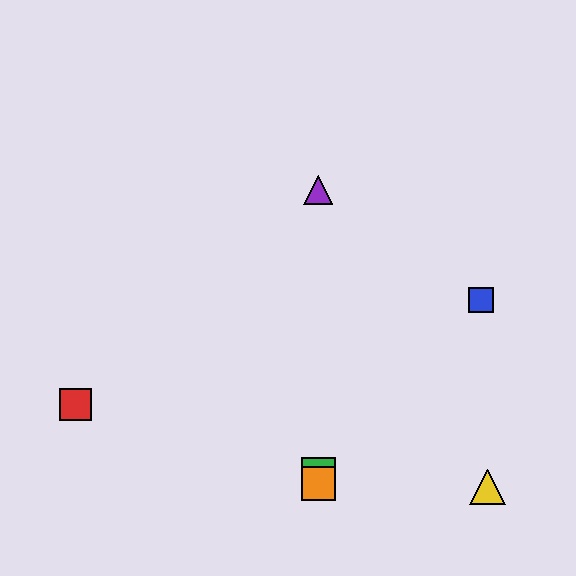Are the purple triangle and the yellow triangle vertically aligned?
No, the purple triangle is at x≈318 and the yellow triangle is at x≈488.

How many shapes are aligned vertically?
3 shapes (the green square, the purple triangle, the orange square) are aligned vertically.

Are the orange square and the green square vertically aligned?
Yes, both are at x≈318.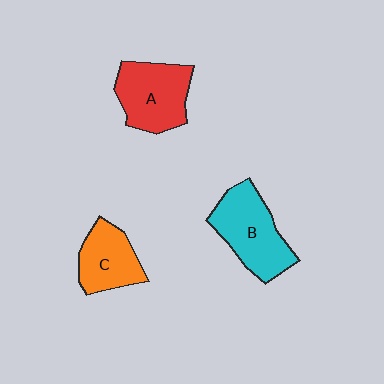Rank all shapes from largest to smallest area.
From largest to smallest: B (cyan), A (red), C (orange).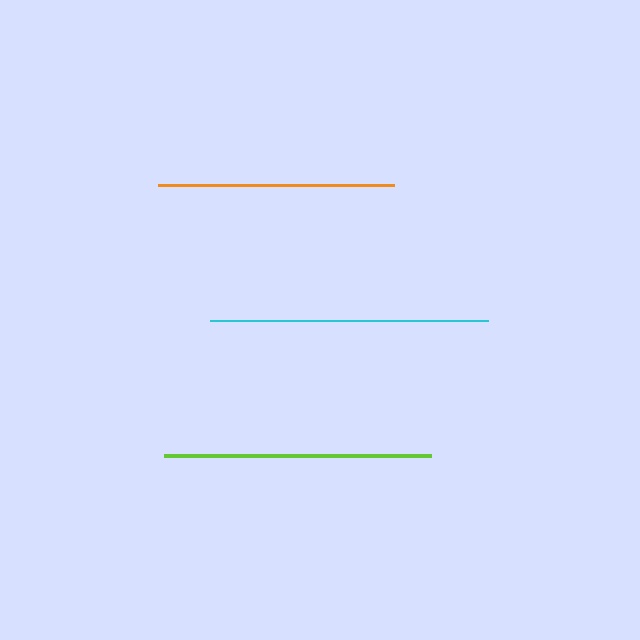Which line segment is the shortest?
The orange line is the shortest at approximately 236 pixels.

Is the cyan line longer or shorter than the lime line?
The cyan line is longer than the lime line.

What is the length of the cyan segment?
The cyan segment is approximately 278 pixels long.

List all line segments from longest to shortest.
From longest to shortest: cyan, lime, orange.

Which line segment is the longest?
The cyan line is the longest at approximately 278 pixels.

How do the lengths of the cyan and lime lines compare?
The cyan and lime lines are approximately the same length.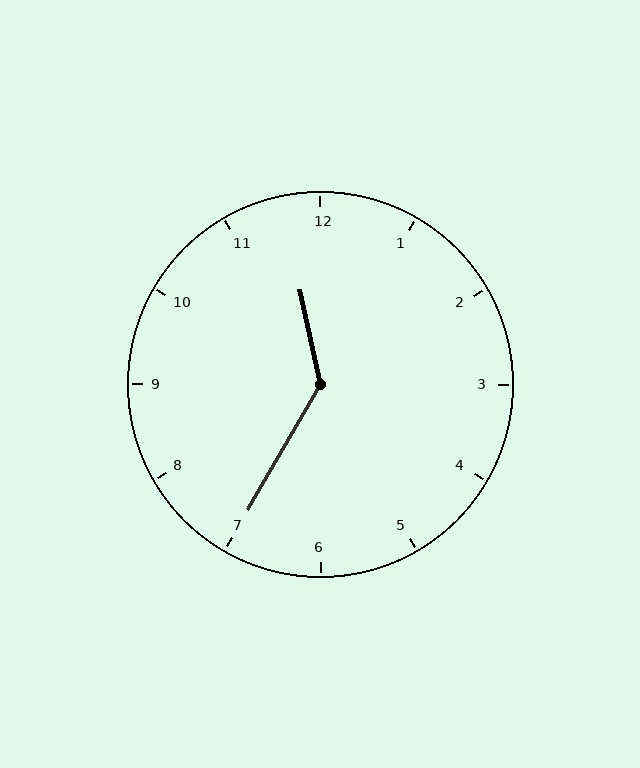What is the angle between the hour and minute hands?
Approximately 138 degrees.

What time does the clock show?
11:35.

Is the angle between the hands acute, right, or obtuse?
It is obtuse.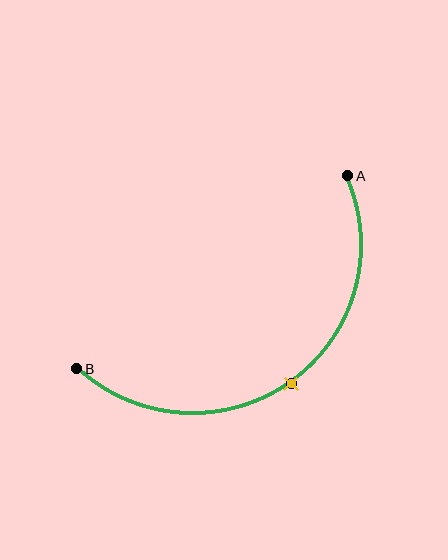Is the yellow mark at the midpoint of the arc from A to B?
Yes. The yellow mark lies on the arc at equal arc-length from both A and B — it is the arc midpoint.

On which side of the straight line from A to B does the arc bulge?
The arc bulges below and to the right of the straight line connecting A and B.